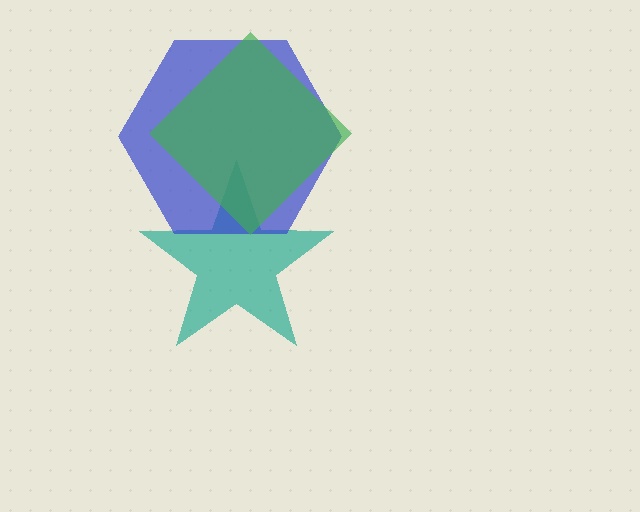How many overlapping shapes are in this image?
There are 3 overlapping shapes in the image.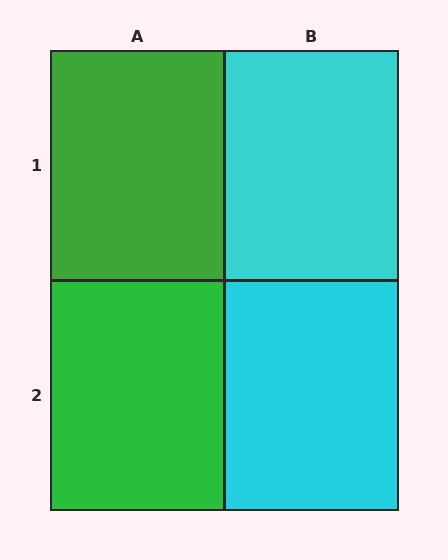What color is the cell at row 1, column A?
Green.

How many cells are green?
2 cells are green.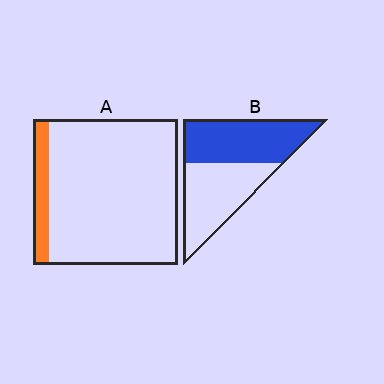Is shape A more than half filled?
No.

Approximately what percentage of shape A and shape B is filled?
A is approximately 10% and B is approximately 50%.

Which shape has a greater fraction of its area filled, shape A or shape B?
Shape B.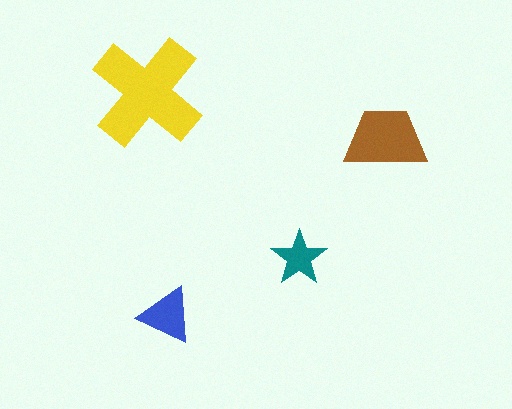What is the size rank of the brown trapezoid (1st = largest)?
2nd.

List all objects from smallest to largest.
The teal star, the blue triangle, the brown trapezoid, the yellow cross.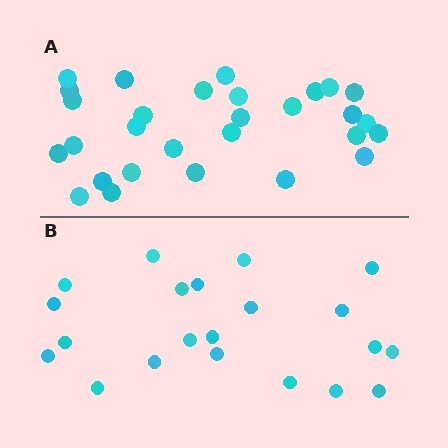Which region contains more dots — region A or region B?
Region A (the top region) has more dots.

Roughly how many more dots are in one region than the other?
Region A has roughly 8 or so more dots than region B.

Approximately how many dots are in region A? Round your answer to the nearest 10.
About 30 dots. (The exact count is 29, which rounds to 30.)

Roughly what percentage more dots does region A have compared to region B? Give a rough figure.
About 40% more.